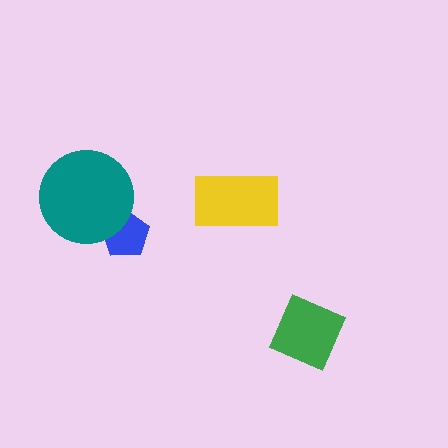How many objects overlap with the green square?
0 objects overlap with the green square.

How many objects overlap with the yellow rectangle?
0 objects overlap with the yellow rectangle.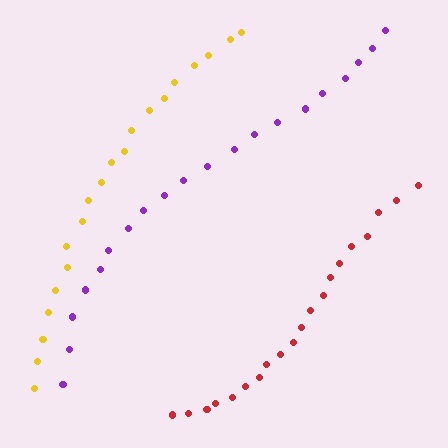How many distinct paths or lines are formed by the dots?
There are 3 distinct paths.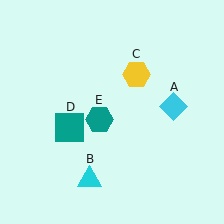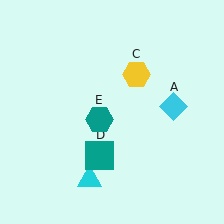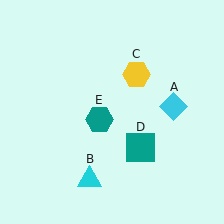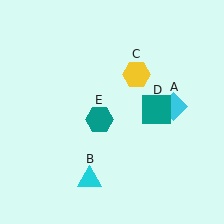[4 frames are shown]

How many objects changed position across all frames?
1 object changed position: teal square (object D).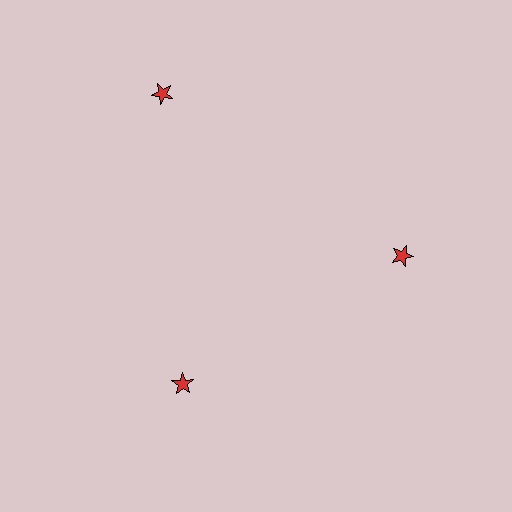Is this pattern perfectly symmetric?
No. The 3 red stars are arranged in a ring, but one element near the 11 o'clock position is pushed outward from the center, breaking the 3-fold rotational symmetry.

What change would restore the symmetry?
The symmetry would be restored by moving it inward, back onto the ring so that all 3 stars sit at equal angles and equal distance from the center.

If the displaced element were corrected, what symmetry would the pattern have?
It would have 3-fold rotational symmetry — the pattern would map onto itself every 120 degrees.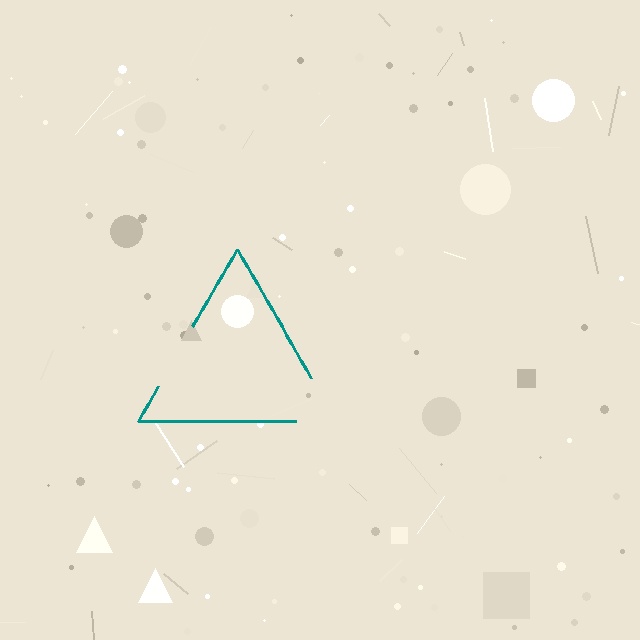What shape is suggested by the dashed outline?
The dashed outline suggests a triangle.